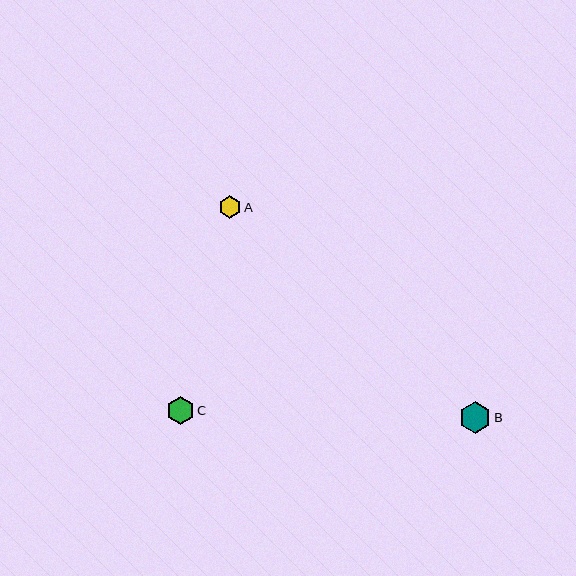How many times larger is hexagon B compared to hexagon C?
Hexagon B is approximately 1.1 times the size of hexagon C.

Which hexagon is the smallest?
Hexagon A is the smallest with a size of approximately 23 pixels.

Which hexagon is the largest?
Hexagon B is the largest with a size of approximately 32 pixels.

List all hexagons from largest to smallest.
From largest to smallest: B, C, A.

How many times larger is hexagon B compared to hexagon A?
Hexagon B is approximately 1.4 times the size of hexagon A.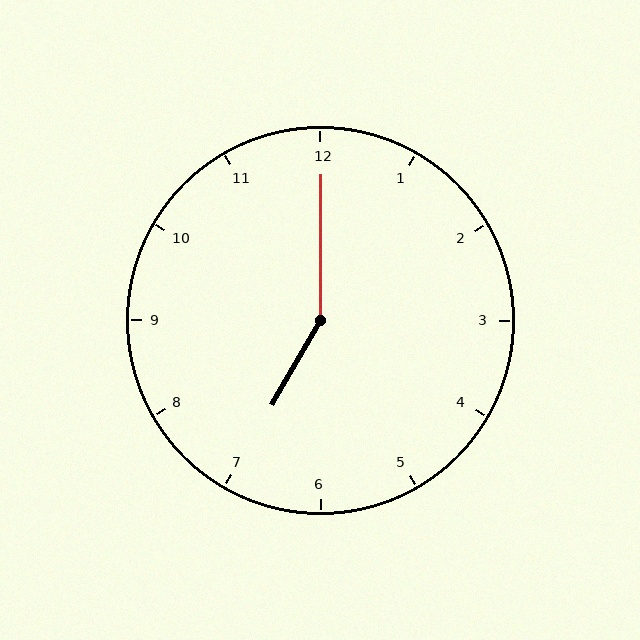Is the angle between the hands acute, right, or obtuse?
It is obtuse.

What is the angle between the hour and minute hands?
Approximately 150 degrees.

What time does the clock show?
7:00.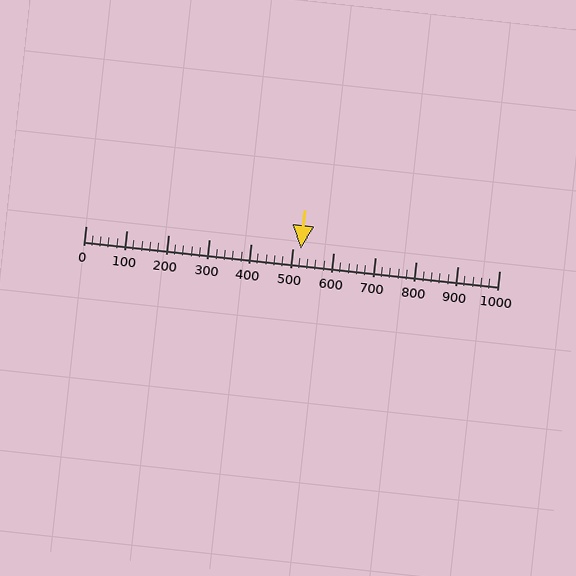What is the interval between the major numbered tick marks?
The major tick marks are spaced 100 units apart.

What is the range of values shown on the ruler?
The ruler shows values from 0 to 1000.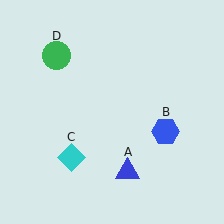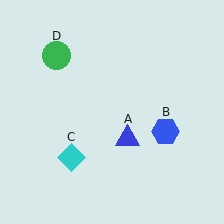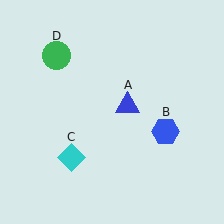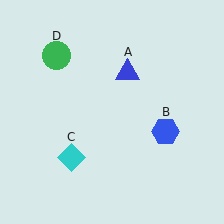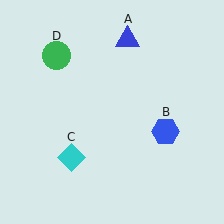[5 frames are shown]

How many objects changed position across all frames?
1 object changed position: blue triangle (object A).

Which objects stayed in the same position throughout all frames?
Blue hexagon (object B) and cyan diamond (object C) and green circle (object D) remained stationary.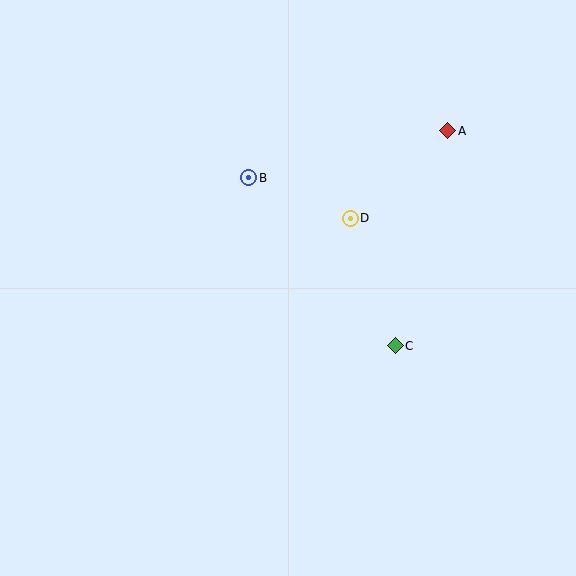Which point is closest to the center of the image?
Point D at (350, 218) is closest to the center.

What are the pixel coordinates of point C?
Point C is at (395, 346).